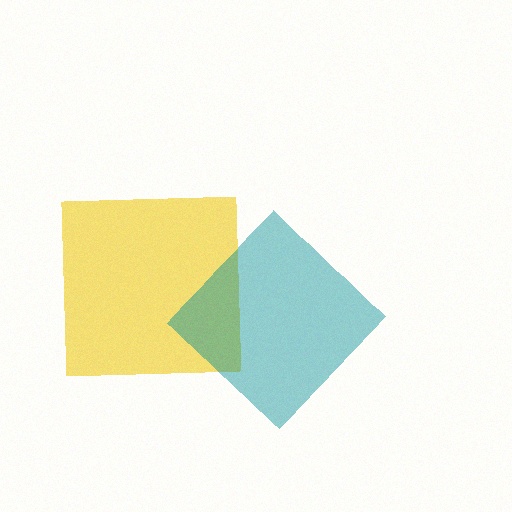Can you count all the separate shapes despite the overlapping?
Yes, there are 2 separate shapes.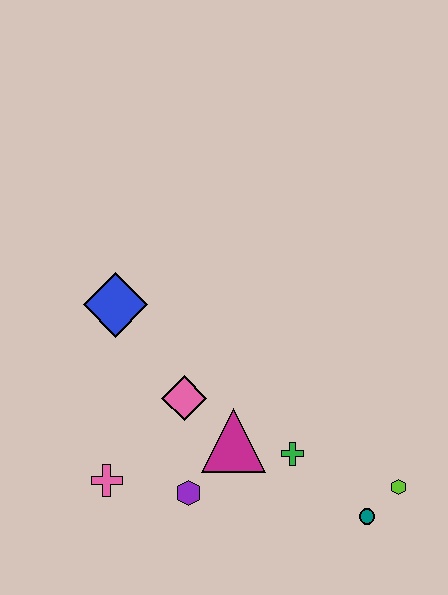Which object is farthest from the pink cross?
The lime hexagon is farthest from the pink cross.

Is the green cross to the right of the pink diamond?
Yes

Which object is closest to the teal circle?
The lime hexagon is closest to the teal circle.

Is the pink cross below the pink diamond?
Yes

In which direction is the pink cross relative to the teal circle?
The pink cross is to the left of the teal circle.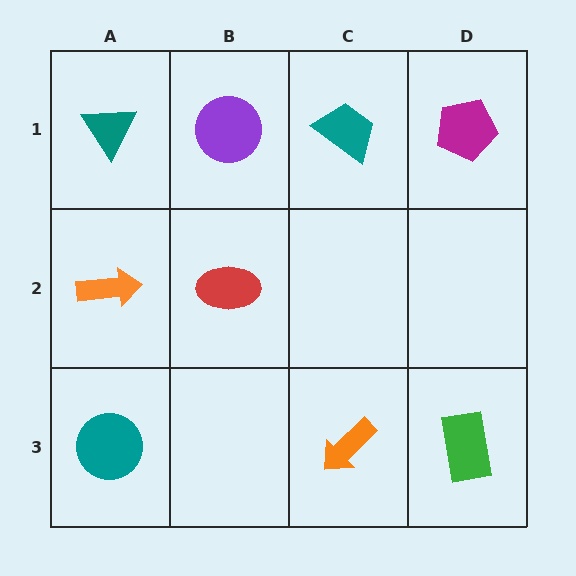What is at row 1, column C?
A teal trapezoid.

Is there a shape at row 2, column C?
No, that cell is empty.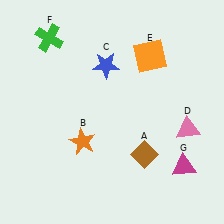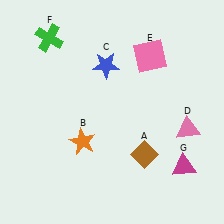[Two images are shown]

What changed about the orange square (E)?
In Image 1, E is orange. In Image 2, it changed to pink.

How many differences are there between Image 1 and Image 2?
There is 1 difference between the two images.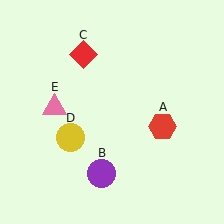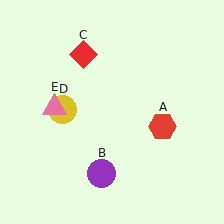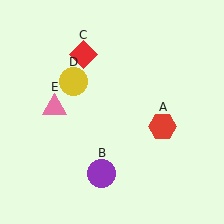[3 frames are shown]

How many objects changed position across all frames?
1 object changed position: yellow circle (object D).